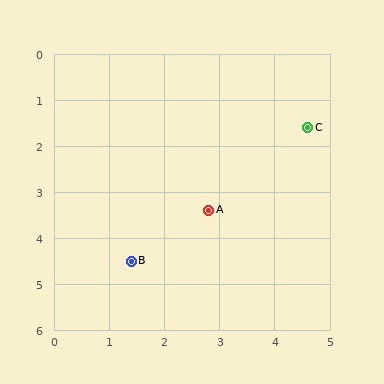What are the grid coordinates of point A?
Point A is at approximately (2.8, 3.4).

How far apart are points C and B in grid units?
Points C and B are about 4.3 grid units apart.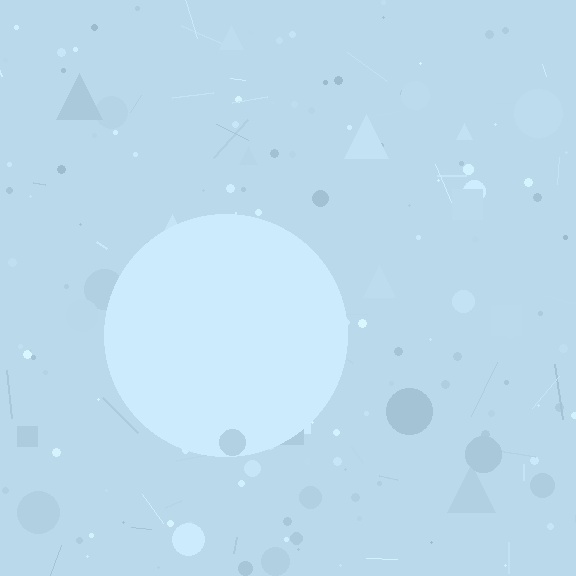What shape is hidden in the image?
A circle is hidden in the image.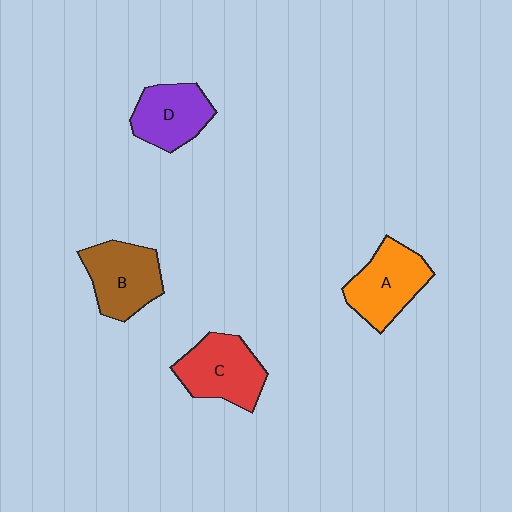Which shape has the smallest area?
Shape D (purple).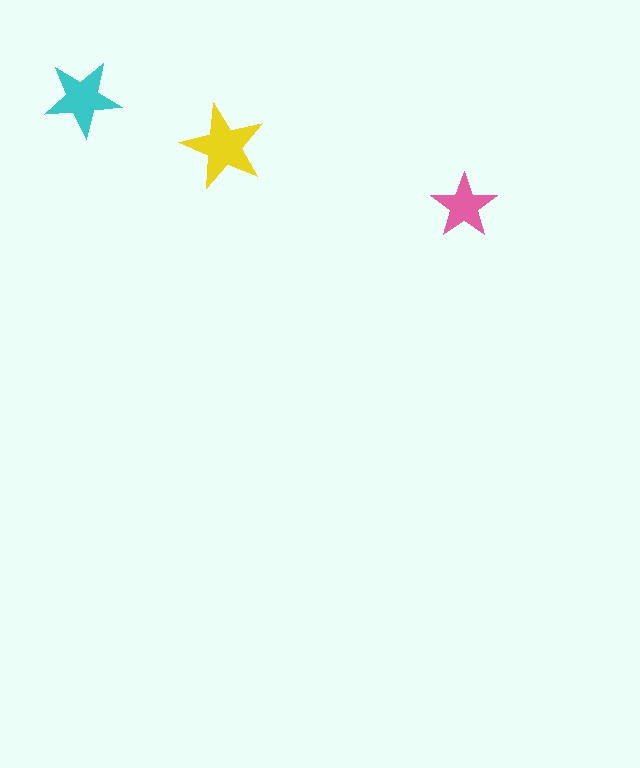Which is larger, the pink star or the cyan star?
The cyan one.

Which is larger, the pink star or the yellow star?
The yellow one.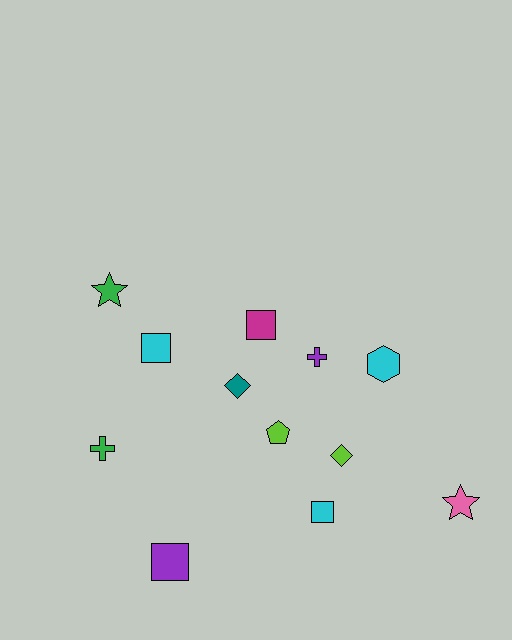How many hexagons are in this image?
There is 1 hexagon.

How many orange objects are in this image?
There are no orange objects.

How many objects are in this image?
There are 12 objects.